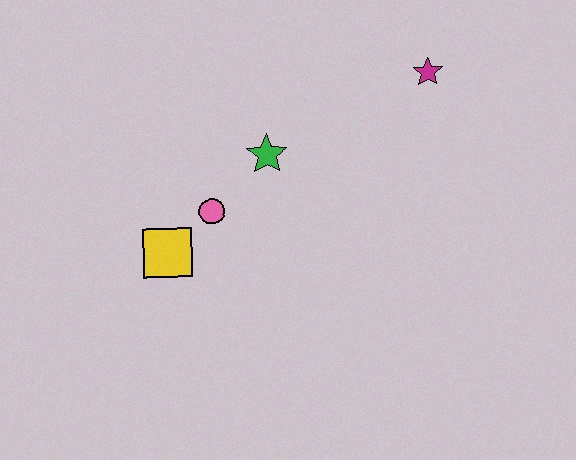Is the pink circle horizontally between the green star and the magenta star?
No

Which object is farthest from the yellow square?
The magenta star is farthest from the yellow square.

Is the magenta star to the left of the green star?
No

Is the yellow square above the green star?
No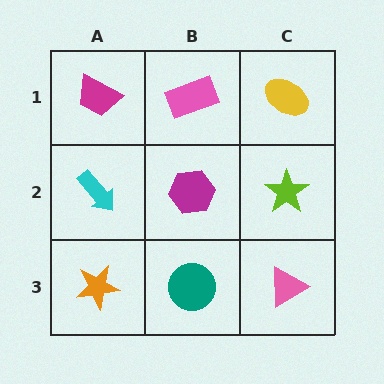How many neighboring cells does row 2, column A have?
3.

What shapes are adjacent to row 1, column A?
A cyan arrow (row 2, column A), a pink rectangle (row 1, column B).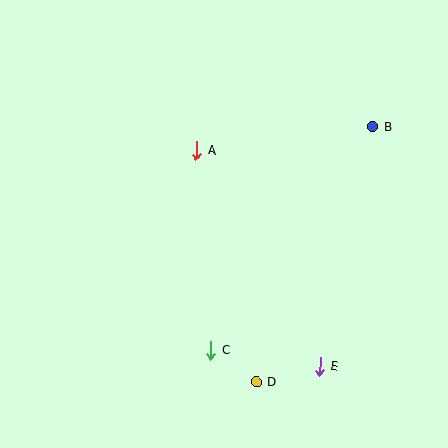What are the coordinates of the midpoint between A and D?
The midpoint between A and D is at (226, 266).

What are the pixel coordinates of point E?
Point E is at (320, 366).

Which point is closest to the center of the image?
Point A at (197, 150) is closest to the center.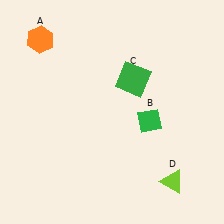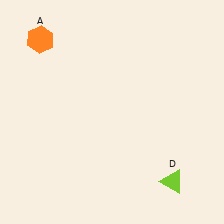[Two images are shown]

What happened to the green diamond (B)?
The green diamond (B) was removed in Image 2. It was in the bottom-right area of Image 1.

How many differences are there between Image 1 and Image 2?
There are 2 differences between the two images.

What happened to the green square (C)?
The green square (C) was removed in Image 2. It was in the top-right area of Image 1.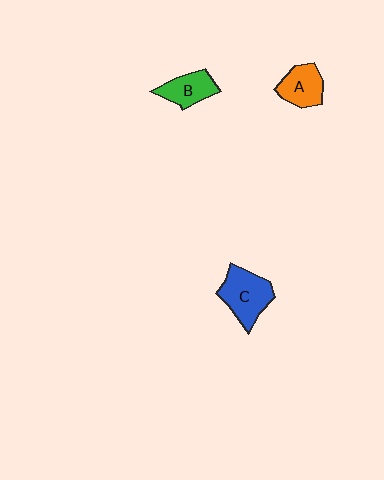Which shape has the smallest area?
Shape B (green).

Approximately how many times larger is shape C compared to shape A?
Approximately 1.4 times.